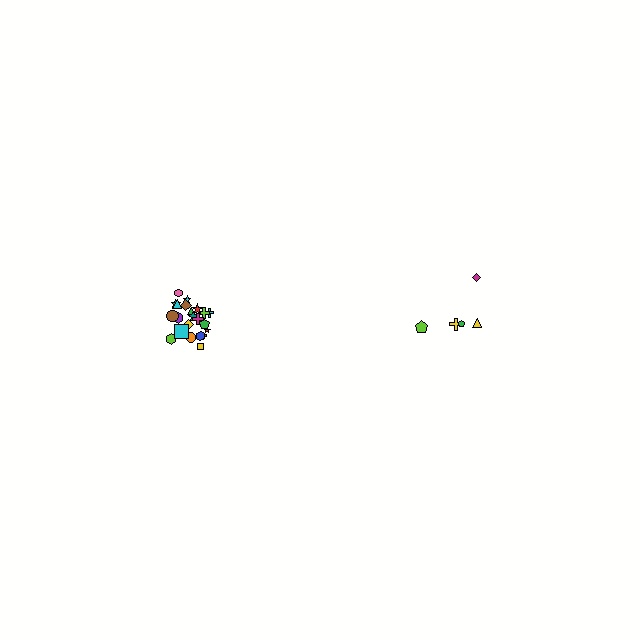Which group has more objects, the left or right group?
The left group.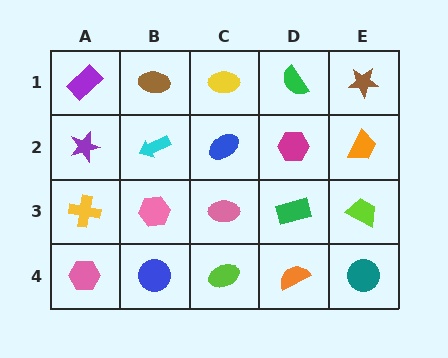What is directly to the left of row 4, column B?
A pink hexagon.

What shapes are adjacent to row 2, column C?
A yellow ellipse (row 1, column C), a pink ellipse (row 3, column C), a cyan arrow (row 2, column B), a magenta hexagon (row 2, column D).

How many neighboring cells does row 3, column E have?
3.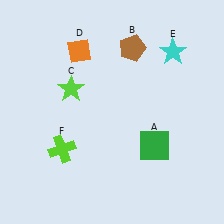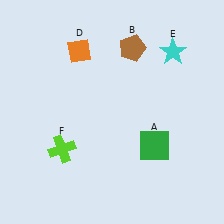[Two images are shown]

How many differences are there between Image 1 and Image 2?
There is 1 difference between the two images.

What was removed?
The lime star (C) was removed in Image 2.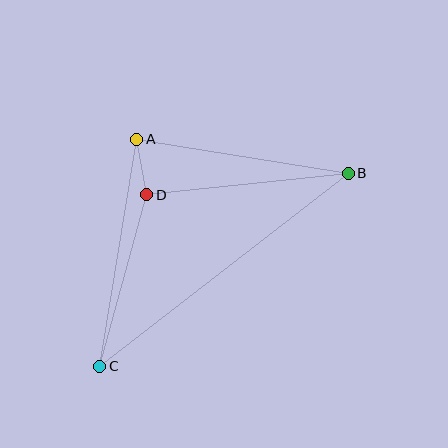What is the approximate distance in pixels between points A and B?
The distance between A and B is approximately 214 pixels.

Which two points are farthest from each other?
Points B and C are farthest from each other.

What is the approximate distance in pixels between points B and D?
The distance between B and D is approximately 203 pixels.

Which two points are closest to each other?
Points A and D are closest to each other.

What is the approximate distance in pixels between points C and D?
The distance between C and D is approximately 178 pixels.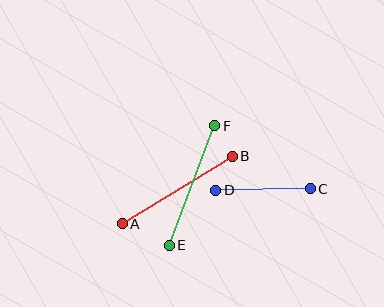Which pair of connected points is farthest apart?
Points A and B are farthest apart.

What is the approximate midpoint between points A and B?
The midpoint is at approximately (177, 190) pixels.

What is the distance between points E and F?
The distance is approximately 128 pixels.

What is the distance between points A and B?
The distance is approximately 129 pixels.